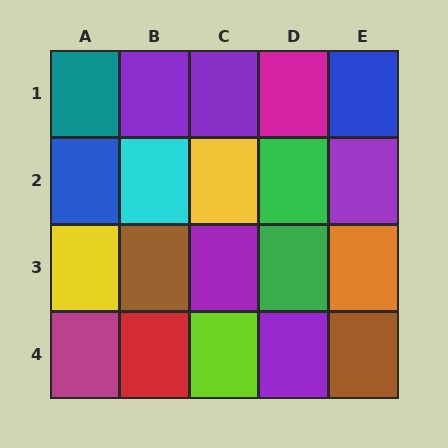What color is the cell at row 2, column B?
Cyan.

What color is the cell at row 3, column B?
Brown.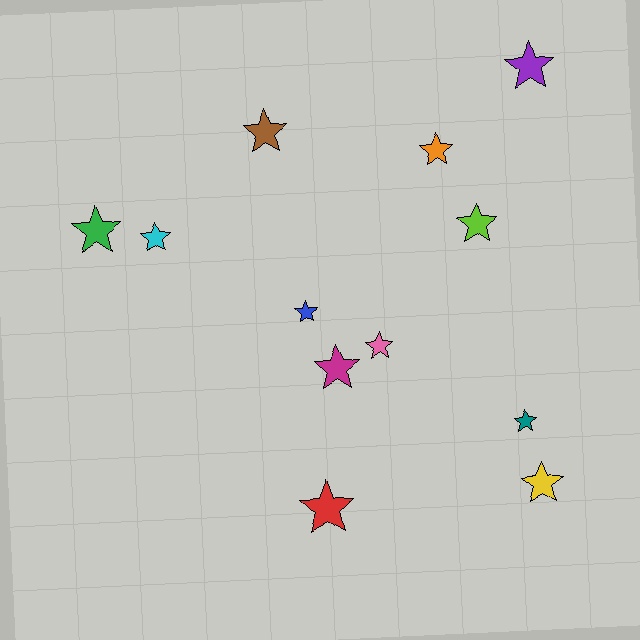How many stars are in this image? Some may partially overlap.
There are 12 stars.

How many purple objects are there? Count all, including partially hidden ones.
There is 1 purple object.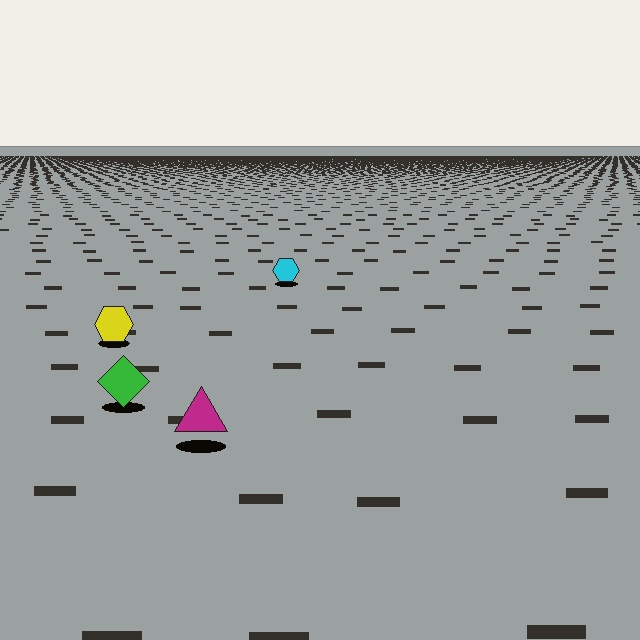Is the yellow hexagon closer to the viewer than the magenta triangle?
No. The magenta triangle is closer — you can tell from the texture gradient: the ground texture is coarser near it.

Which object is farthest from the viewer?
The cyan hexagon is farthest from the viewer. It appears smaller and the ground texture around it is denser.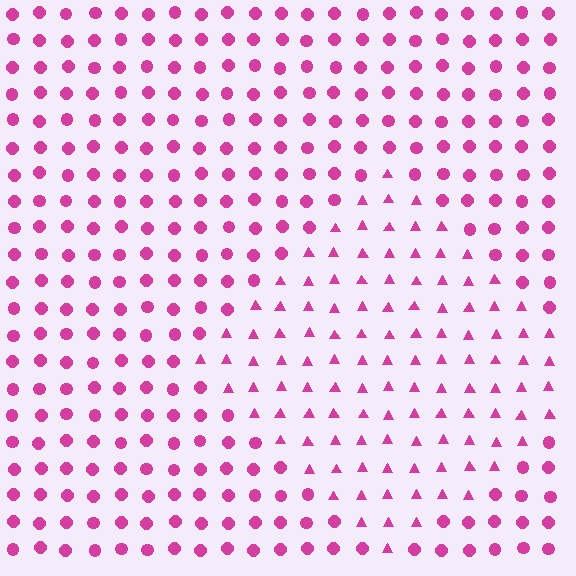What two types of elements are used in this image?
The image uses triangles inside the diamond region and circles outside it.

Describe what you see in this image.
The image is filled with small magenta elements arranged in a uniform grid. A diamond-shaped region contains triangles, while the surrounding area contains circles. The boundary is defined purely by the change in element shape.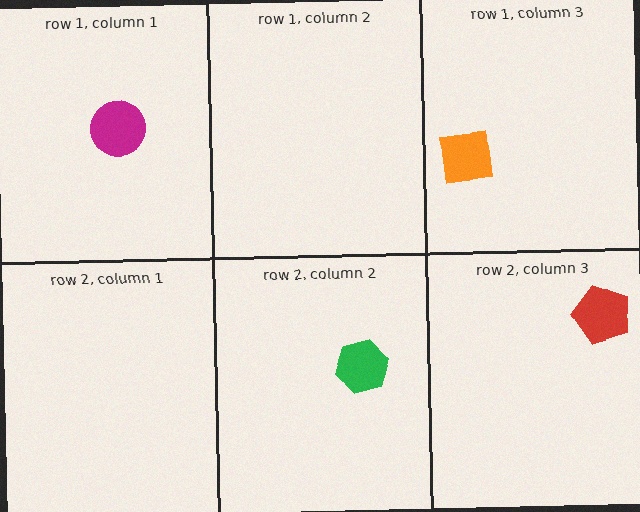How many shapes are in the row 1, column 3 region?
1.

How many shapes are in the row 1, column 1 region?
1.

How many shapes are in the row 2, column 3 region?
1.